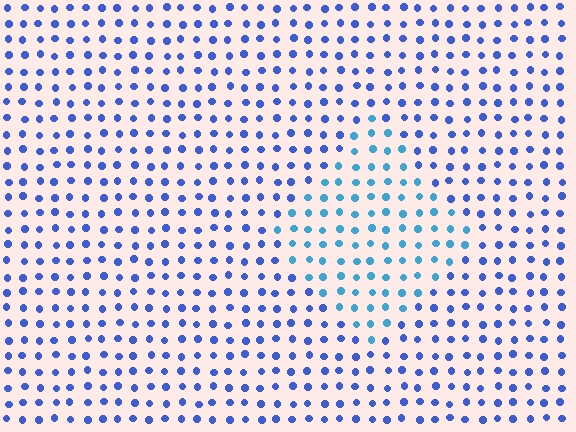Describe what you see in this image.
The image is filled with small blue elements in a uniform arrangement. A diamond-shaped region is visible where the elements are tinted to a slightly different hue, forming a subtle color boundary.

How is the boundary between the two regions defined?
The boundary is defined purely by a slight shift in hue (about 30 degrees). Spacing, size, and orientation are identical on both sides.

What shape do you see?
I see a diamond.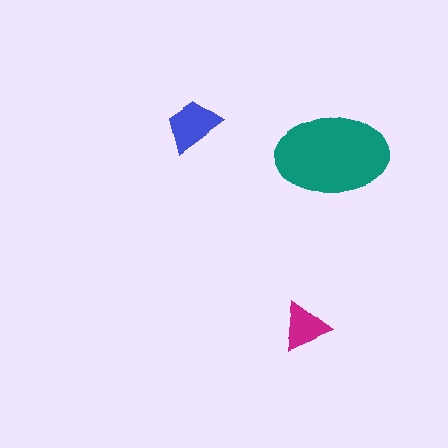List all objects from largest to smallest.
The teal ellipse, the blue trapezoid, the magenta triangle.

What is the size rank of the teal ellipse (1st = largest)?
1st.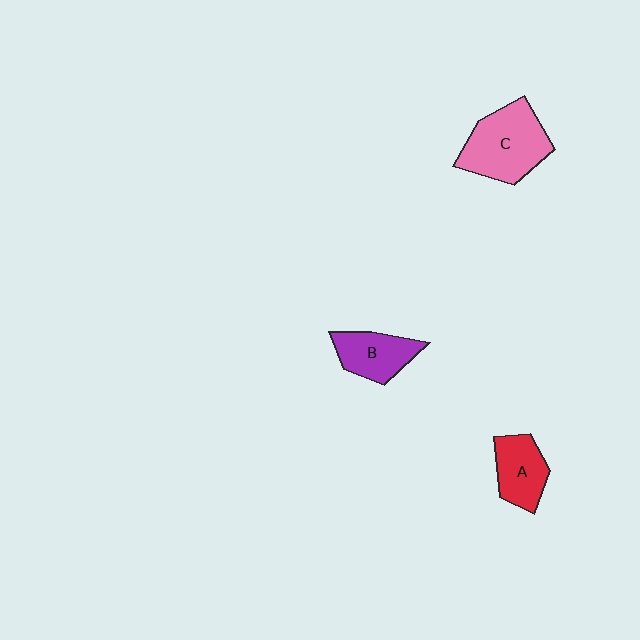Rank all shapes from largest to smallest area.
From largest to smallest: C (pink), B (purple), A (red).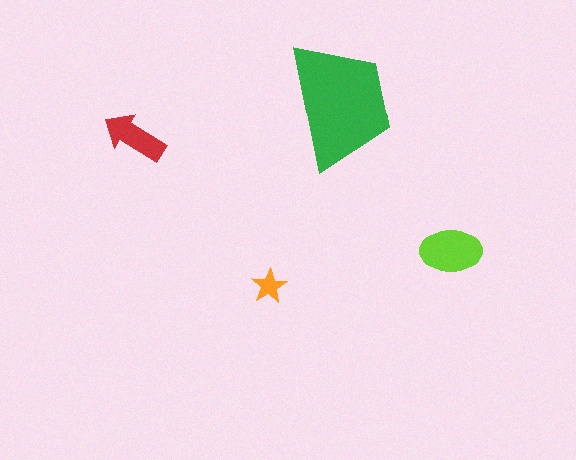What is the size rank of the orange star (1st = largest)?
4th.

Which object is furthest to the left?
The red arrow is leftmost.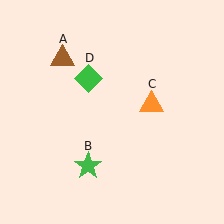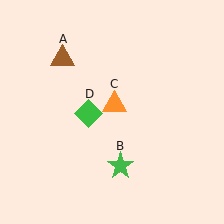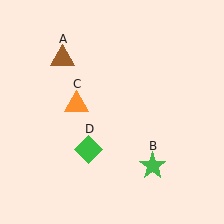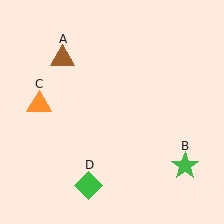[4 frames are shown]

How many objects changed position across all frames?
3 objects changed position: green star (object B), orange triangle (object C), green diamond (object D).